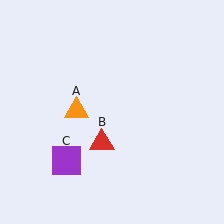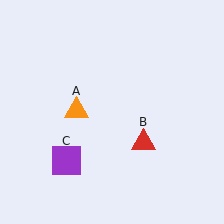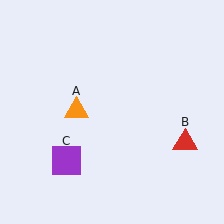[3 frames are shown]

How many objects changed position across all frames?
1 object changed position: red triangle (object B).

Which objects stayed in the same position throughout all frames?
Orange triangle (object A) and purple square (object C) remained stationary.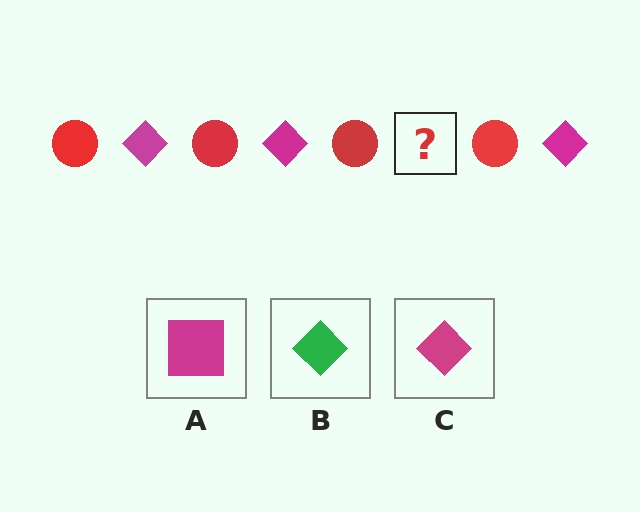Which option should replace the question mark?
Option C.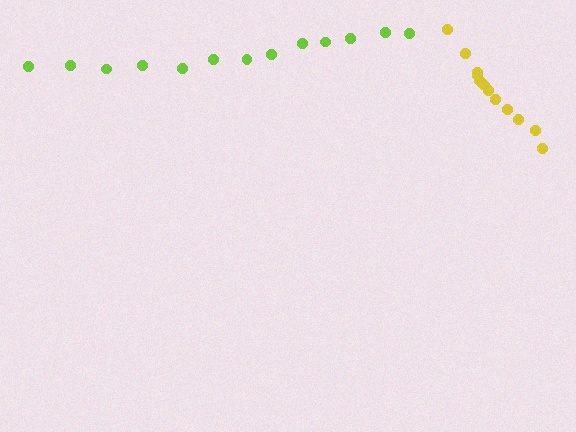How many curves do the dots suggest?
There are 2 distinct paths.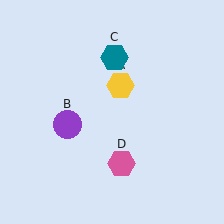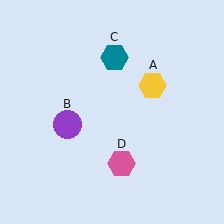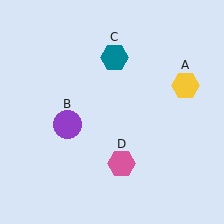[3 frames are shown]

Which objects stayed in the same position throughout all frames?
Purple circle (object B) and teal hexagon (object C) and pink hexagon (object D) remained stationary.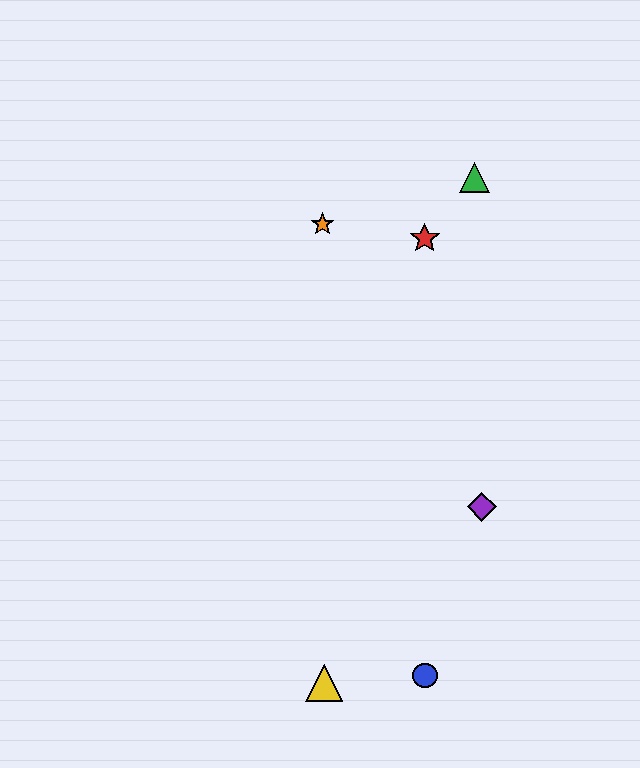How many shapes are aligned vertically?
2 shapes (the red star, the blue circle) are aligned vertically.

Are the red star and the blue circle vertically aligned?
Yes, both are at x≈425.